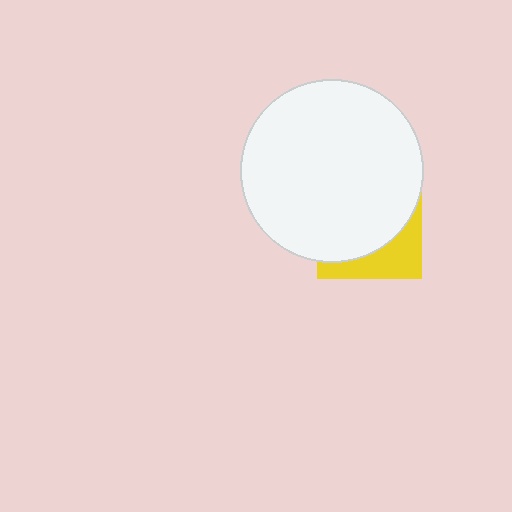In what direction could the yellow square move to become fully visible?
The yellow square could move down. That would shift it out from behind the white circle entirely.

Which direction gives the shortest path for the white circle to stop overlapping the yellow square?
Moving up gives the shortest separation.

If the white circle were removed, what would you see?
You would see the complete yellow square.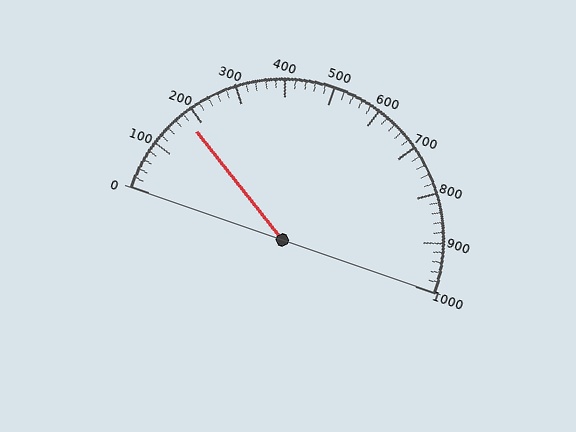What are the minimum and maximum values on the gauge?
The gauge ranges from 0 to 1000.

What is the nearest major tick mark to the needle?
The nearest major tick mark is 200.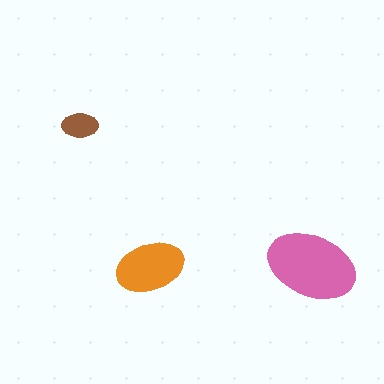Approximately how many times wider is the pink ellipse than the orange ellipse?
About 1.5 times wider.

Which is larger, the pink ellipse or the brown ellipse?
The pink one.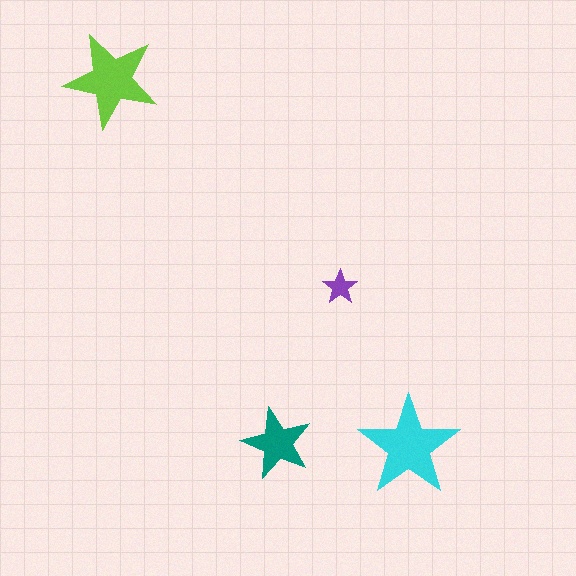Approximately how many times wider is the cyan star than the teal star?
About 1.5 times wider.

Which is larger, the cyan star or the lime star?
The cyan one.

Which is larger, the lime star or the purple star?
The lime one.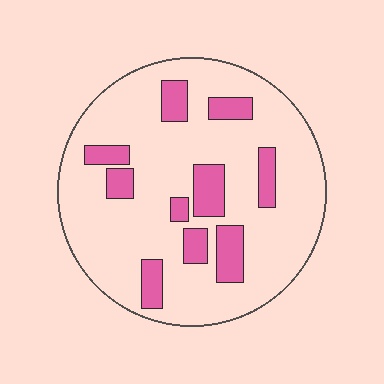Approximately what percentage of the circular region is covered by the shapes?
Approximately 20%.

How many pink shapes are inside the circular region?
10.